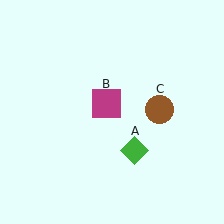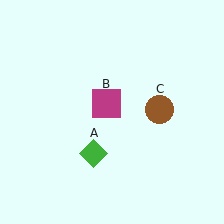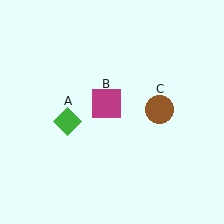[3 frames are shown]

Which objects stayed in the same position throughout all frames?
Magenta square (object B) and brown circle (object C) remained stationary.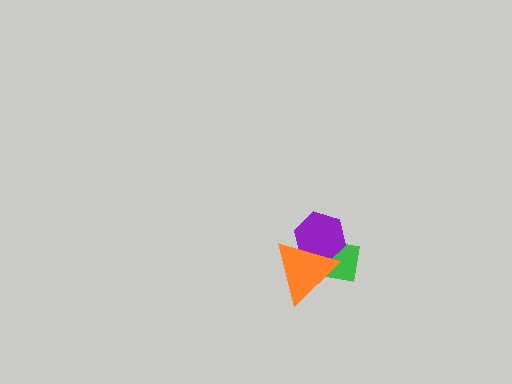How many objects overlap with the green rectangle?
2 objects overlap with the green rectangle.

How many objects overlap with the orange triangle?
2 objects overlap with the orange triangle.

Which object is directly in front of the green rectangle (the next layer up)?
The purple hexagon is directly in front of the green rectangle.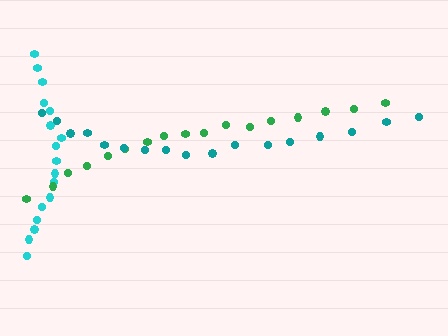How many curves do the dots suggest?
There are 3 distinct paths.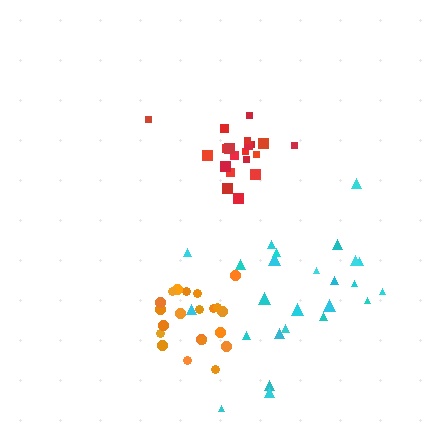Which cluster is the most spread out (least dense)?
Cyan.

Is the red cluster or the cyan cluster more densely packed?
Red.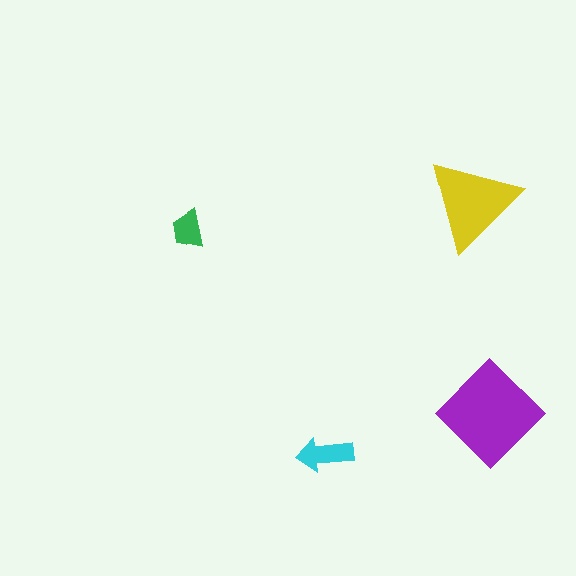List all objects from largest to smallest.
The purple diamond, the yellow triangle, the cyan arrow, the green trapezoid.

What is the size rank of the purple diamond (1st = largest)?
1st.